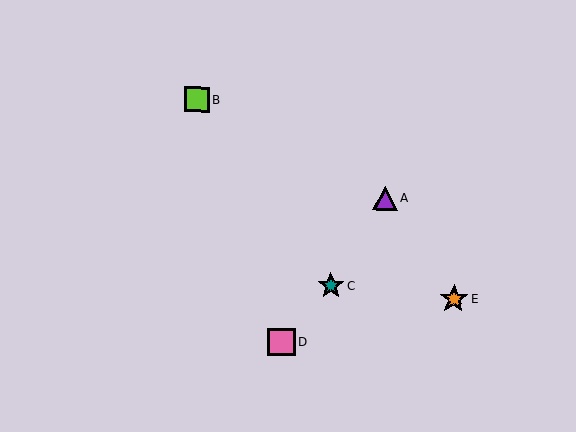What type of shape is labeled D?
Shape D is a pink square.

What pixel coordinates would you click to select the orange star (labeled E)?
Click at (454, 299) to select the orange star E.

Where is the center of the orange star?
The center of the orange star is at (454, 299).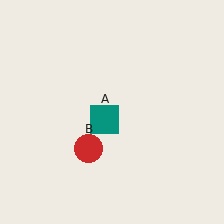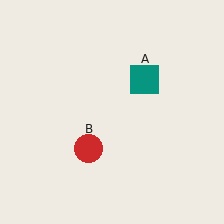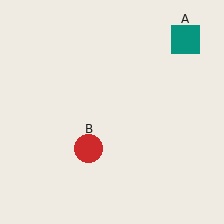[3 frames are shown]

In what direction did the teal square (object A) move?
The teal square (object A) moved up and to the right.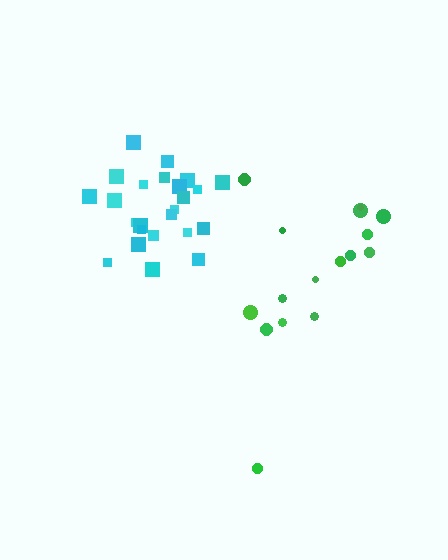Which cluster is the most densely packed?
Cyan.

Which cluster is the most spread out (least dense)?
Green.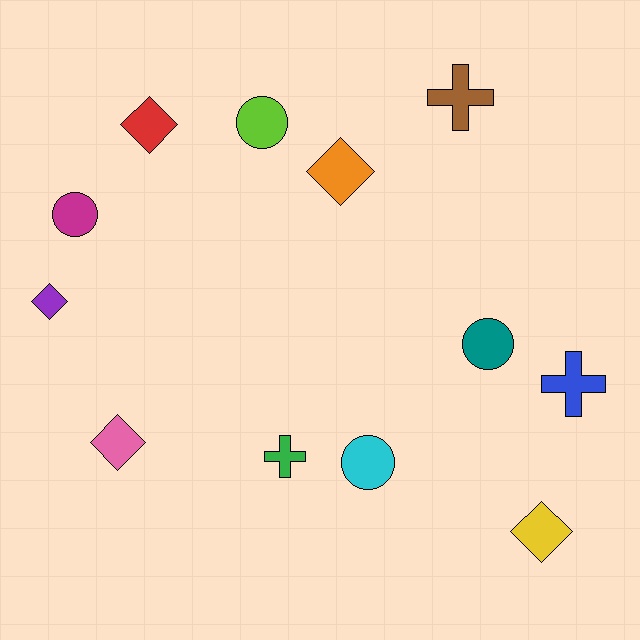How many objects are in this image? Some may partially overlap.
There are 12 objects.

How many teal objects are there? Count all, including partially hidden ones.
There is 1 teal object.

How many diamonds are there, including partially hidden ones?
There are 5 diamonds.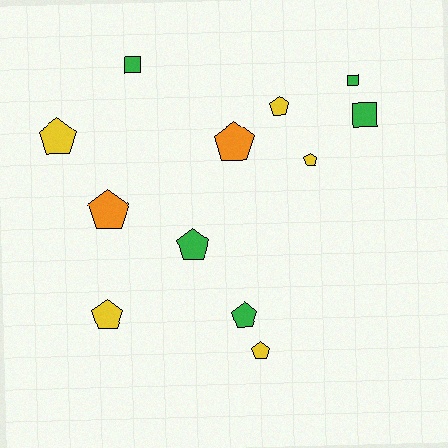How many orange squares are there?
There are no orange squares.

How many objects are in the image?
There are 12 objects.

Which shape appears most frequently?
Pentagon, with 9 objects.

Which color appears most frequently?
Green, with 5 objects.